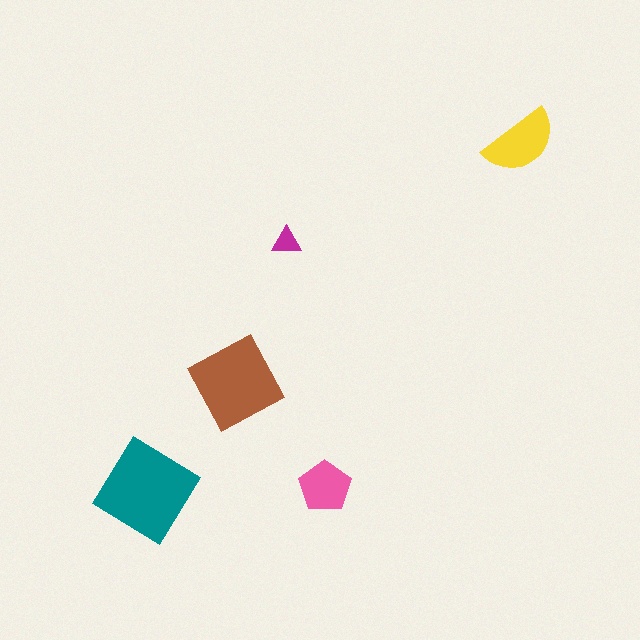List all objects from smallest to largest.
The magenta triangle, the pink pentagon, the yellow semicircle, the brown diamond, the teal diamond.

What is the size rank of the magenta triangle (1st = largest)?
5th.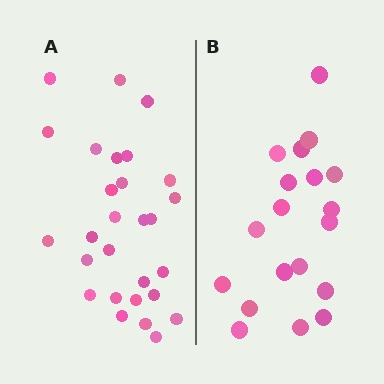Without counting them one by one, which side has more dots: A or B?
Region A (the left region) has more dots.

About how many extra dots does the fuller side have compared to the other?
Region A has roughly 8 or so more dots than region B.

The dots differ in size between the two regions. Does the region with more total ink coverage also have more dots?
No. Region B has more total ink coverage because its dots are larger, but region A actually contains more individual dots. Total area can be misleading — the number of items is what matters here.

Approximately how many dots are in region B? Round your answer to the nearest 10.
About 20 dots. (The exact count is 19, which rounds to 20.)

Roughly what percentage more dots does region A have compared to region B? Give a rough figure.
About 45% more.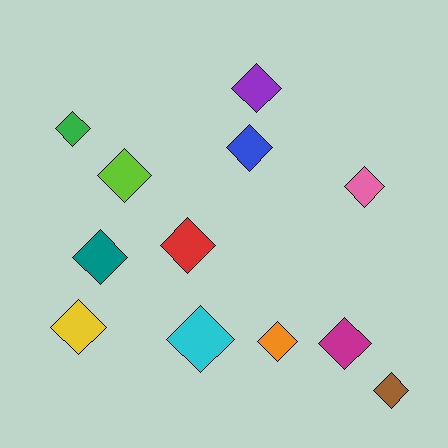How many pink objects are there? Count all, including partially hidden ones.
There is 1 pink object.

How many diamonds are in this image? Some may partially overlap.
There are 12 diamonds.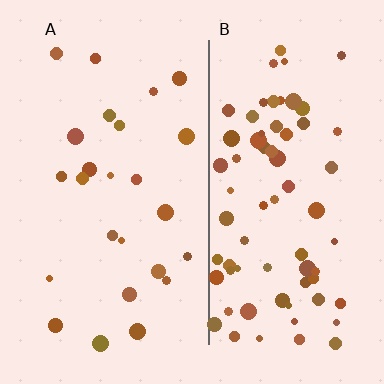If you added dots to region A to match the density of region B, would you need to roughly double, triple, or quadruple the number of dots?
Approximately triple.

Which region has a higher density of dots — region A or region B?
B (the right).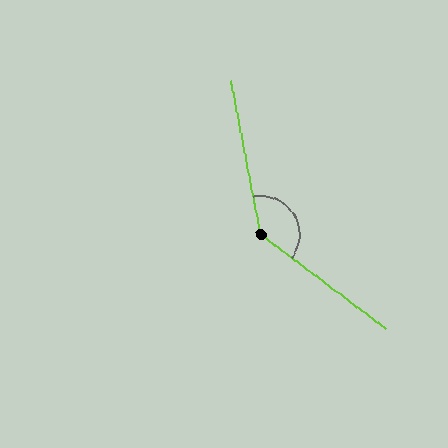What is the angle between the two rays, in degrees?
Approximately 138 degrees.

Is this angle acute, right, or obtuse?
It is obtuse.